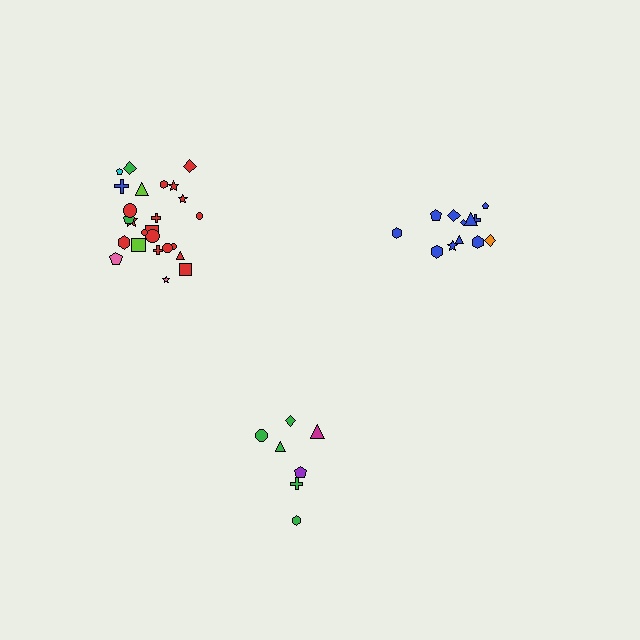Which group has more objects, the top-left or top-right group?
The top-left group.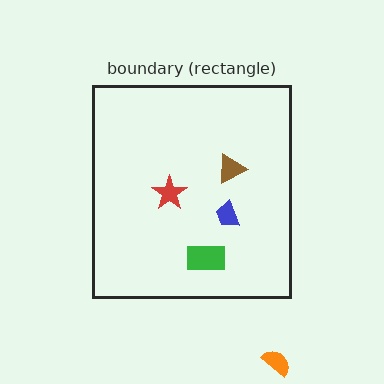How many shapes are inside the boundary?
4 inside, 1 outside.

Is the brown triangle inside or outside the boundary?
Inside.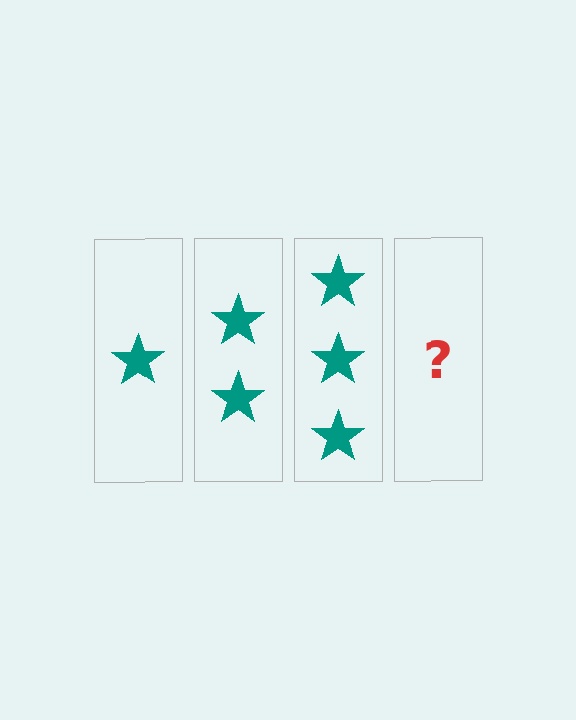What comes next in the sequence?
The next element should be 4 stars.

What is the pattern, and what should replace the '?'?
The pattern is that each step adds one more star. The '?' should be 4 stars.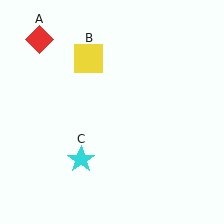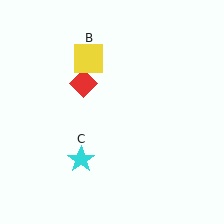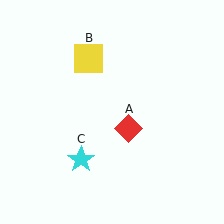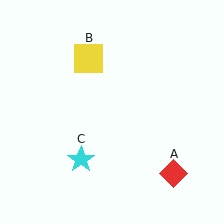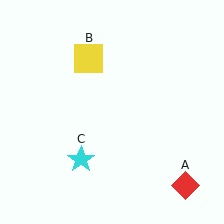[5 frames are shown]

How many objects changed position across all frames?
1 object changed position: red diamond (object A).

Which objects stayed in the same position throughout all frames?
Yellow square (object B) and cyan star (object C) remained stationary.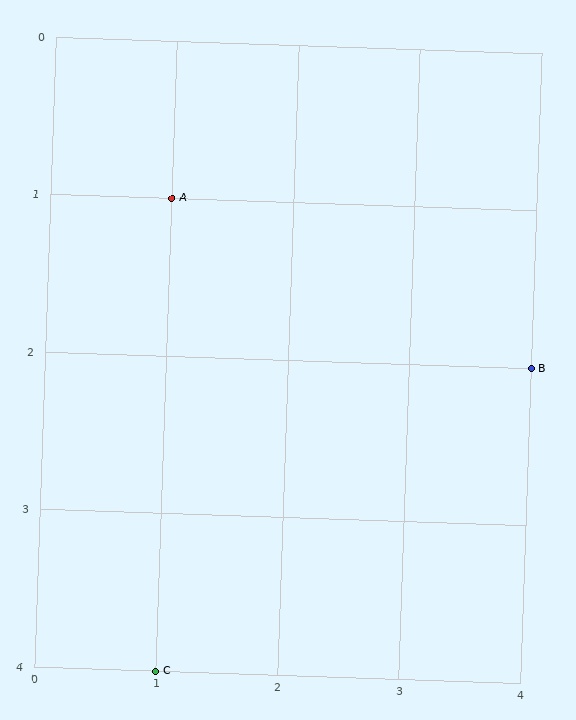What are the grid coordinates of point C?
Point C is at grid coordinates (1, 4).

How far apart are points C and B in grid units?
Points C and B are 3 columns and 2 rows apart (about 3.6 grid units diagonally).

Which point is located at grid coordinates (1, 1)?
Point A is at (1, 1).